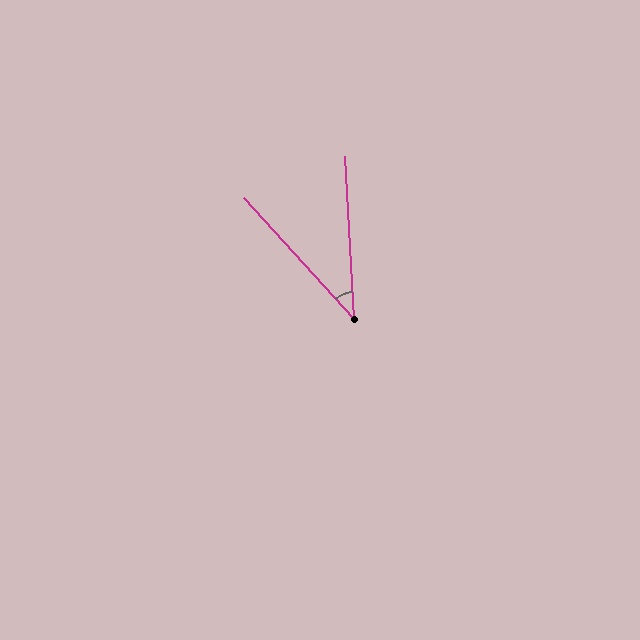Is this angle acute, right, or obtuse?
It is acute.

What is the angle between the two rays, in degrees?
Approximately 39 degrees.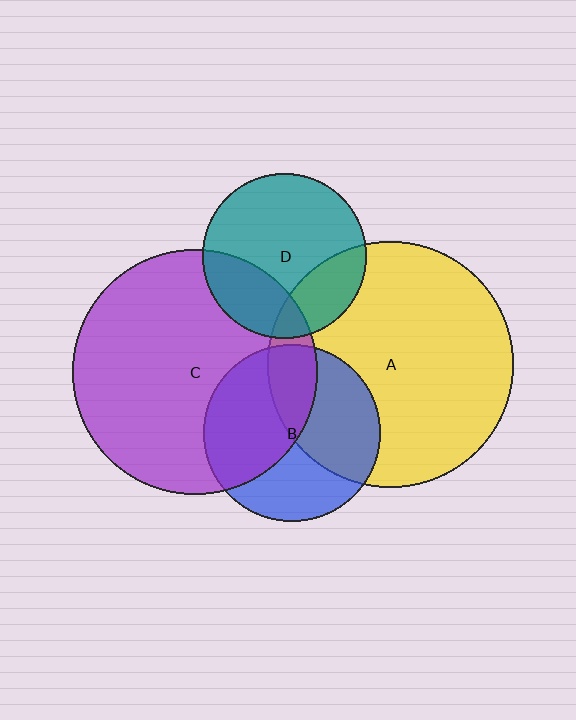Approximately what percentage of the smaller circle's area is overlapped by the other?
Approximately 45%.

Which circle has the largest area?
Circle A (yellow).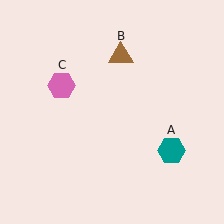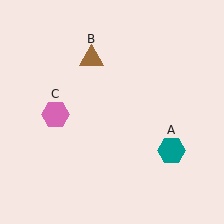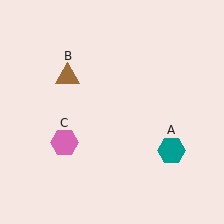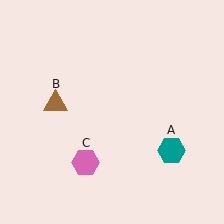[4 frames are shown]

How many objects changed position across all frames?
2 objects changed position: brown triangle (object B), pink hexagon (object C).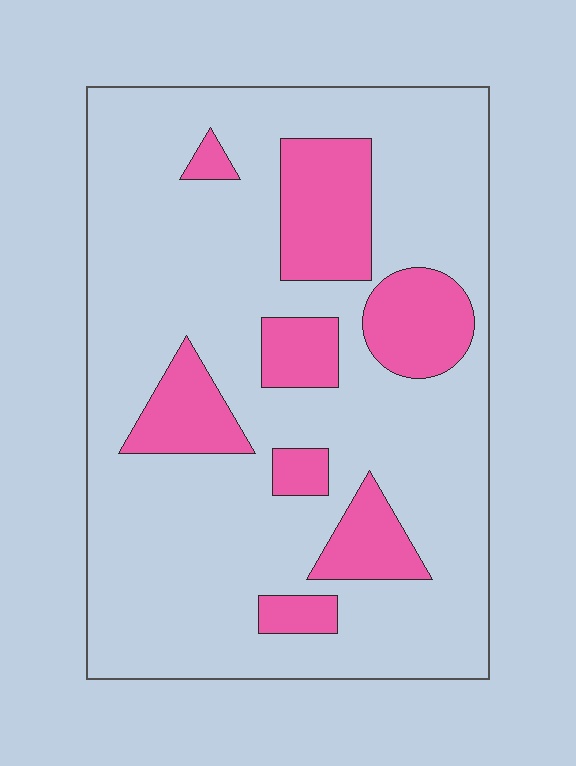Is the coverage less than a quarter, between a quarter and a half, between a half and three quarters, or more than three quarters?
Less than a quarter.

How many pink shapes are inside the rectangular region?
8.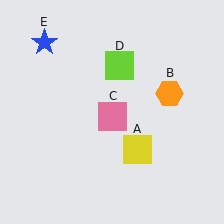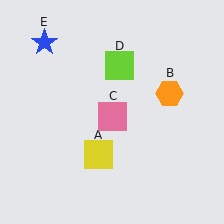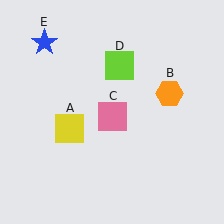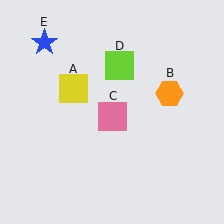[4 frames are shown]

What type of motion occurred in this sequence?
The yellow square (object A) rotated clockwise around the center of the scene.